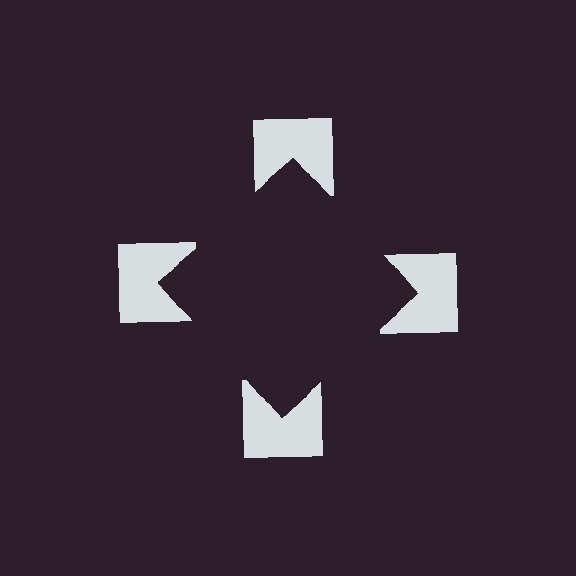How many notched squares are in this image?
There are 4 — one at each vertex of the illusory square.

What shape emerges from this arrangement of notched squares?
An illusory square — its edges are inferred from the aligned wedge cuts in the notched squares, not physically drawn.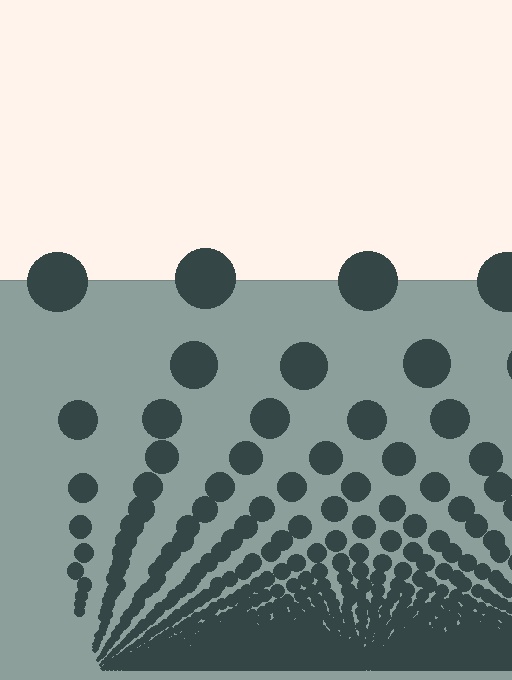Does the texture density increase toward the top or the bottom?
Density increases toward the bottom.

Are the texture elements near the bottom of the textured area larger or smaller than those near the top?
Smaller. The gradient is inverted — elements near the bottom are smaller and denser.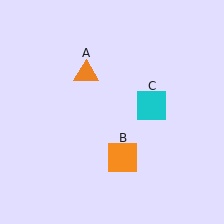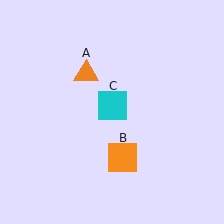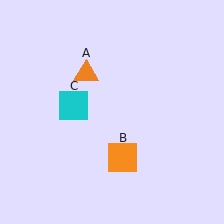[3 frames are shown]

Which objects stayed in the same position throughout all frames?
Orange triangle (object A) and orange square (object B) remained stationary.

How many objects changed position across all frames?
1 object changed position: cyan square (object C).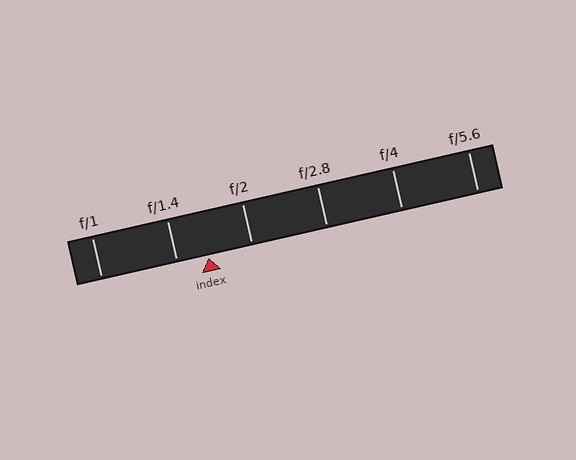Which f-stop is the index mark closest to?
The index mark is closest to f/1.4.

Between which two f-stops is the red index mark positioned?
The index mark is between f/1.4 and f/2.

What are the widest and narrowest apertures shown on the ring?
The widest aperture shown is f/1 and the narrowest is f/5.6.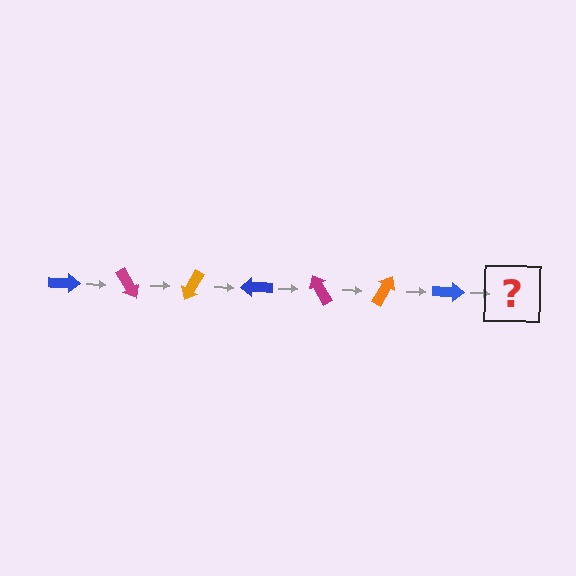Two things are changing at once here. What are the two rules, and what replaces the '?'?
The two rules are that it rotates 60 degrees each step and the color cycles through blue, magenta, and orange. The '?' should be a magenta arrow, rotated 420 degrees from the start.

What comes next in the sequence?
The next element should be a magenta arrow, rotated 420 degrees from the start.